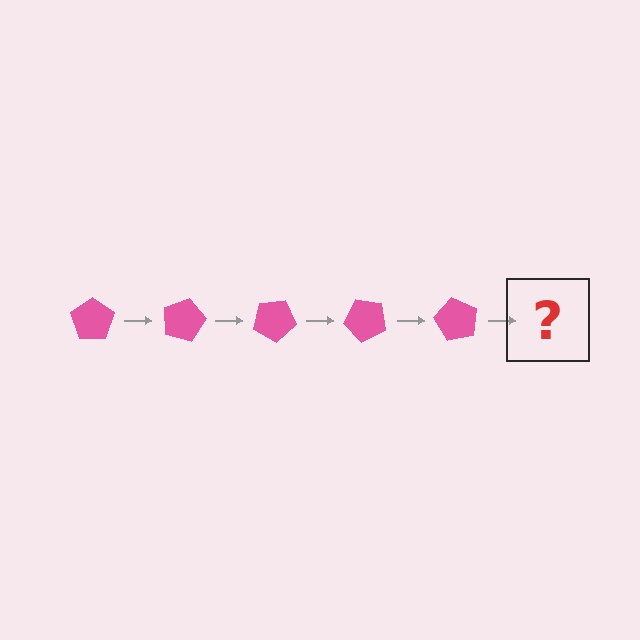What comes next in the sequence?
The next element should be a pink pentagon rotated 75 degrees.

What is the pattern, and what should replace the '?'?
The pattern is that the pentagon rotates 15 degrees each step. The '?' should be a pink pentagon rotated 75 degrees.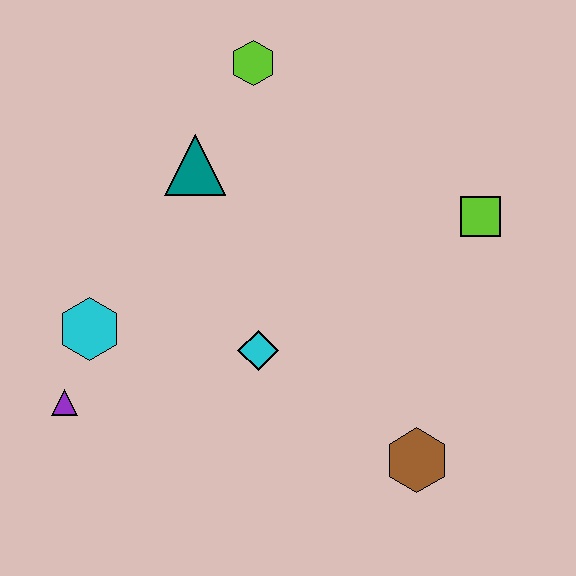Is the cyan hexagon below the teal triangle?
Yes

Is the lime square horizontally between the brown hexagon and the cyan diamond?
No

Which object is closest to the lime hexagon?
The teal triangle is closest to the lime hexagon.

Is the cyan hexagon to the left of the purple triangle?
No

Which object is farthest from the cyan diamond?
The lime hexagon is farthest from the cyan diamond.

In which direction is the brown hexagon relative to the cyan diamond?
The brown hexagon is to the right of the cyan diamond.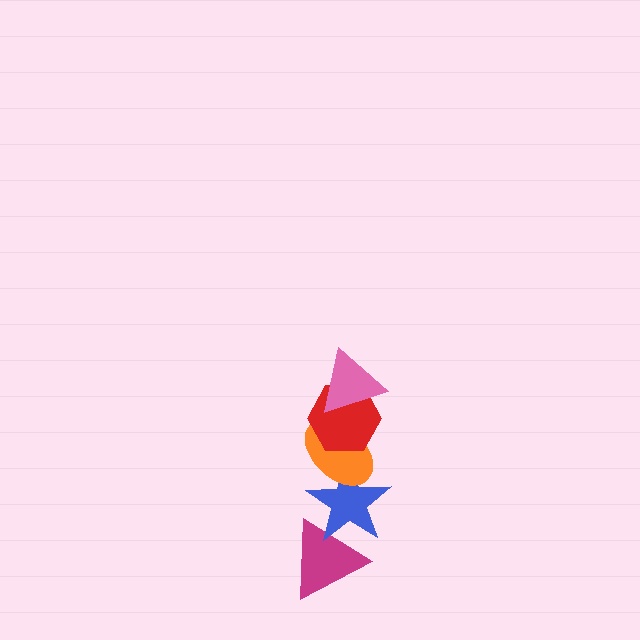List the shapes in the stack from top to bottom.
From top to bottom: the pink triangle, the red hexagon, the orange ellipse, the blue star, the magenta triangle.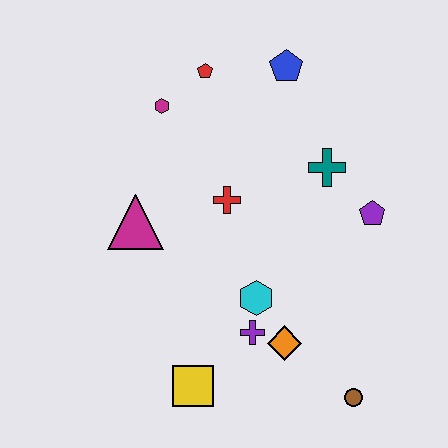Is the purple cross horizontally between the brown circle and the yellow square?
Yes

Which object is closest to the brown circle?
The orange diamond is closest to the brown circle.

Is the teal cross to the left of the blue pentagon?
No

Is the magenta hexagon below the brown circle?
No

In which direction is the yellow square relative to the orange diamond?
The yellow square is to the left of the orange diamond.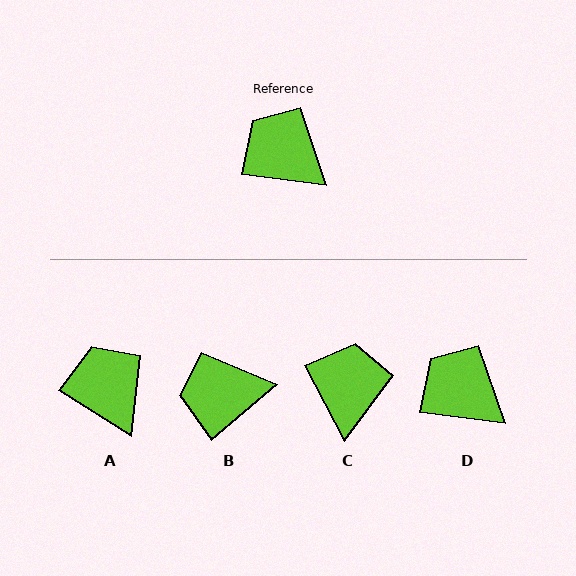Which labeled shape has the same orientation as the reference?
D.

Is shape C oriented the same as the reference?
No, it is off by about 55 degrees.